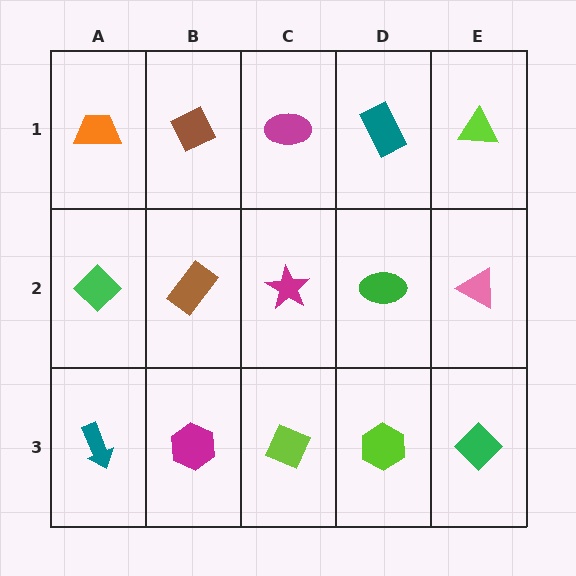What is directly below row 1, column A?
A green diamond.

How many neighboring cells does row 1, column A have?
2.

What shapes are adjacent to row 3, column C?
A magenta star (row 2, column C), a magenta hexagon (row 3, column B), a lime hexagon (row 3, column D).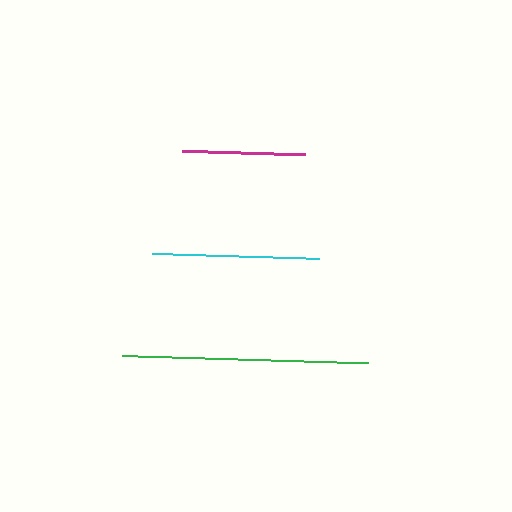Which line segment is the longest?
The green line is the longest at approximately 246 pixels.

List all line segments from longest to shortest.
From longest to shortest: green, cyan, magenta.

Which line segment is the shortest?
The magenta line is the shortest at approximately 123 pixels.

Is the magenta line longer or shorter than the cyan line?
The cyan line is longer than the magenta line.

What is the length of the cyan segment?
The cyan segment is approximately 167 pixels long.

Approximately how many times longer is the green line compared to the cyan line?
The green line is approximately 1.5 times the length of the cyan line.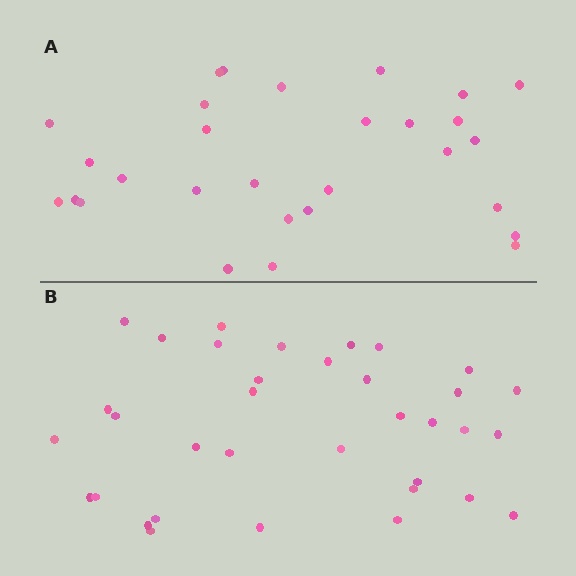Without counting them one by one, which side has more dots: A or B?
Region B (the bottom region) has more dots.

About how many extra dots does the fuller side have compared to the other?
Region B has about 6 more dots than region A.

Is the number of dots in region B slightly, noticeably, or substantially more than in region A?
Region B has only slightly more — the two regions are fairly close. The ratio is roughly 1.2 to 1.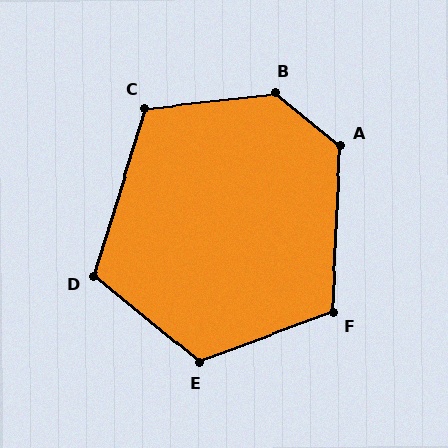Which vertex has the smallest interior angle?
D, at approximately 112 degrees.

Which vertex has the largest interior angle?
B, at approximately 135 degrees.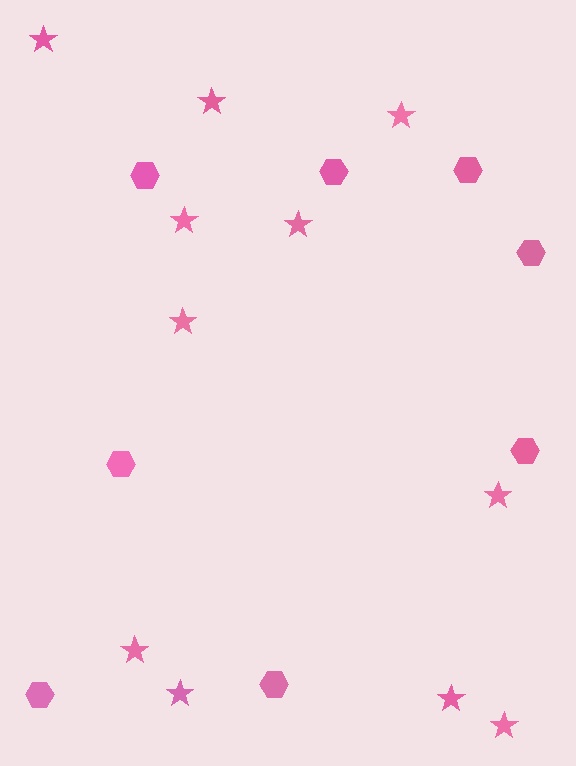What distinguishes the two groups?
There are 2 groups: one group of hexagons (8) and one group of stars (11).